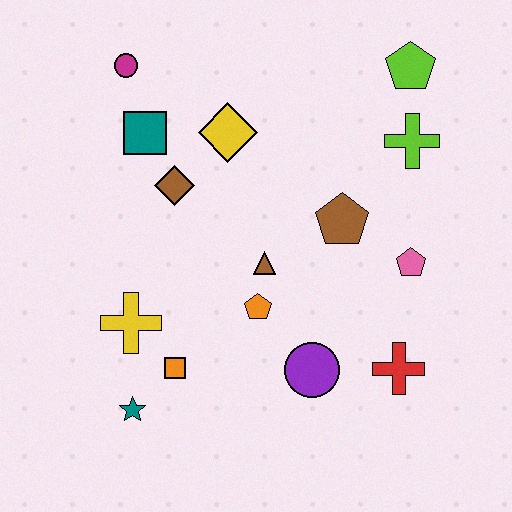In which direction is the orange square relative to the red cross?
The orange square is to the left of the red cross.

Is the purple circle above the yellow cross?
No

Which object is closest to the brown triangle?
The orange pentagon is closest to the brown triangle.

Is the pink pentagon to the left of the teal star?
No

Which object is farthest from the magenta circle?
The red cross is farthest from the magenta circle.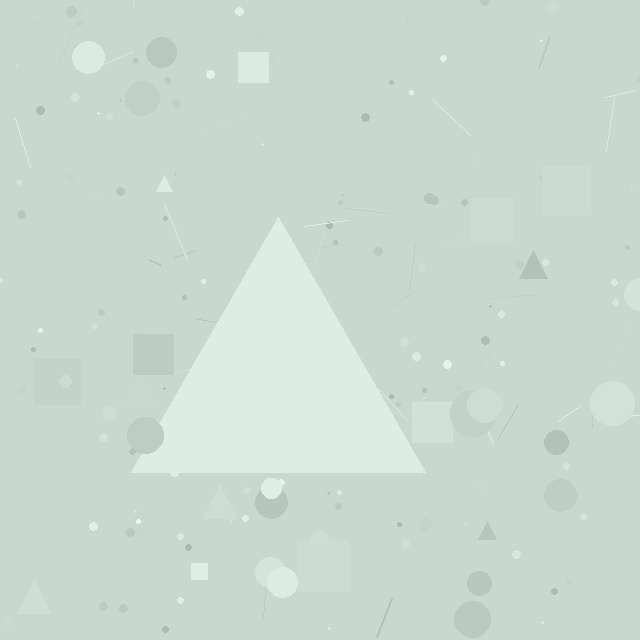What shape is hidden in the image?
A triangle is hidden in the image.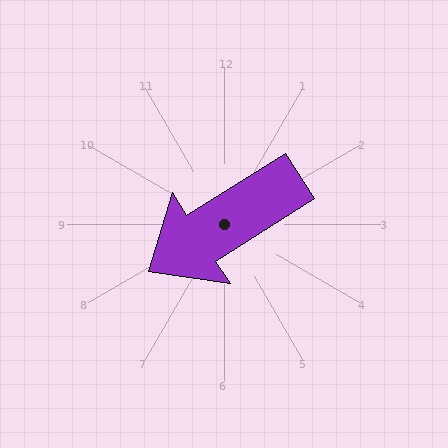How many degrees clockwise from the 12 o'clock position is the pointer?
Approximately 238 degrees.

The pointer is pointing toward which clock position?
Roughly 8 o'clock.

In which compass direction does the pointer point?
Southwest.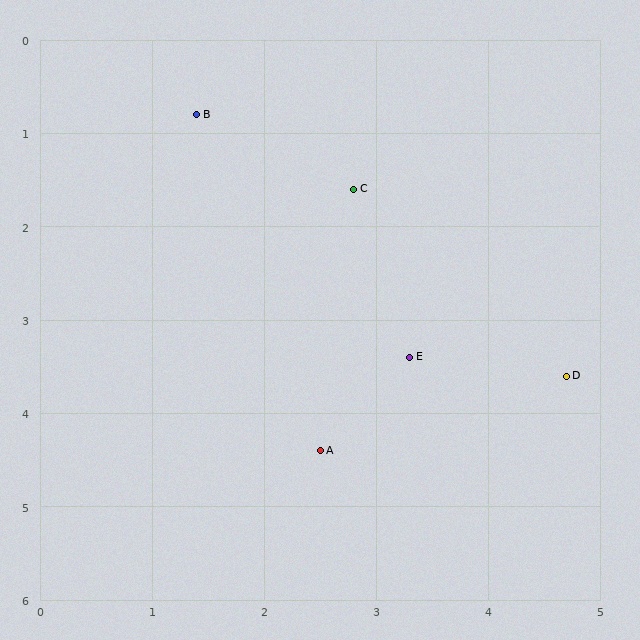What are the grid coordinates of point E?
Point E is at approximately (3.3, 3.4).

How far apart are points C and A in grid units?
Points C and A are about 2.8 grid units apart.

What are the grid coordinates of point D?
Point D is at approximately (4.7, 3.6).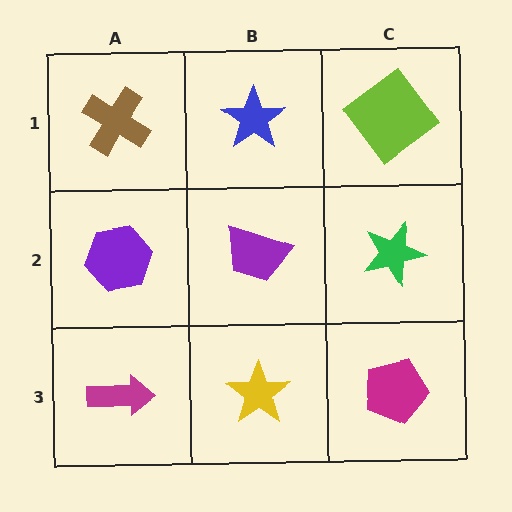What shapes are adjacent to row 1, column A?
A purple hexagon (row 2, column A), a blue star (row 1, column B).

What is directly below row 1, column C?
A green star.